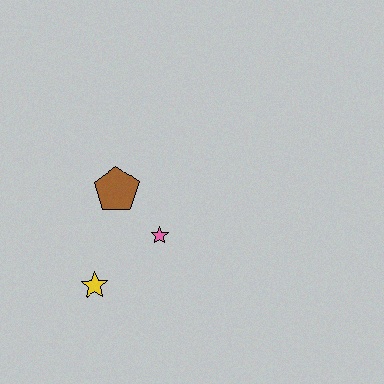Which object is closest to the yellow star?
The pink star is closest to the yellow star.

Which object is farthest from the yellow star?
The brown pentagon is farthest from the yellow star.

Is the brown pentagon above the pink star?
Yes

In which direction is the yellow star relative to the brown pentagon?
The yellow star is below the brown pentagon.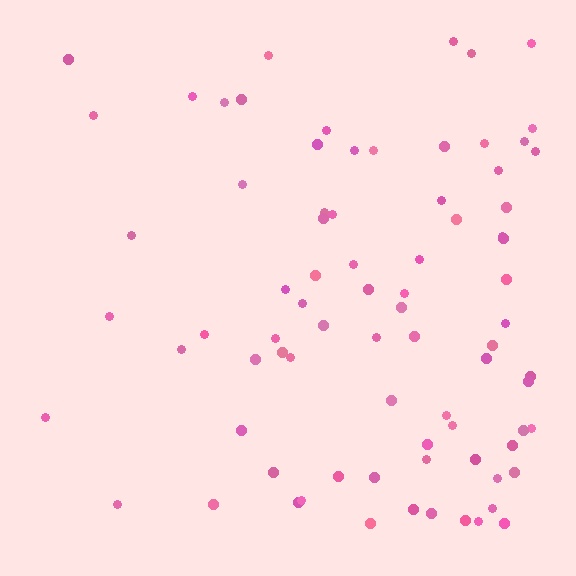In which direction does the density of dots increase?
From left to right, with the right side densest.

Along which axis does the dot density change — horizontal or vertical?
Horizontal.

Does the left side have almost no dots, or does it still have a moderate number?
Still a moderate number, just noticeably fewer than the right.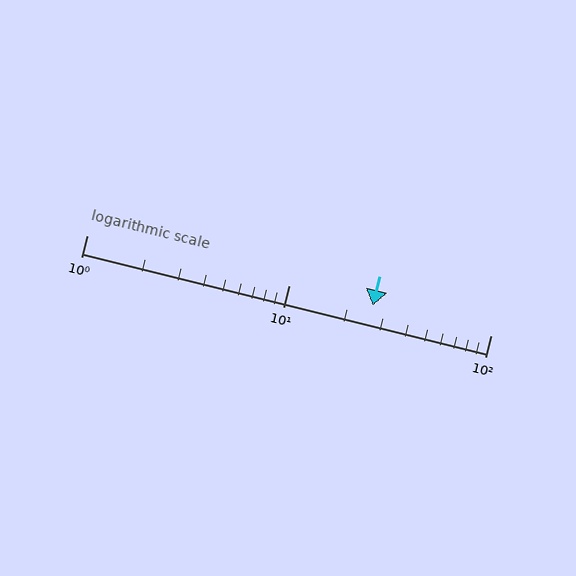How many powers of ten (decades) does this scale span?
The scale spans 2 decades, from 1 to 100.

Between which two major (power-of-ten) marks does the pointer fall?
The pointer is between 10 and 100.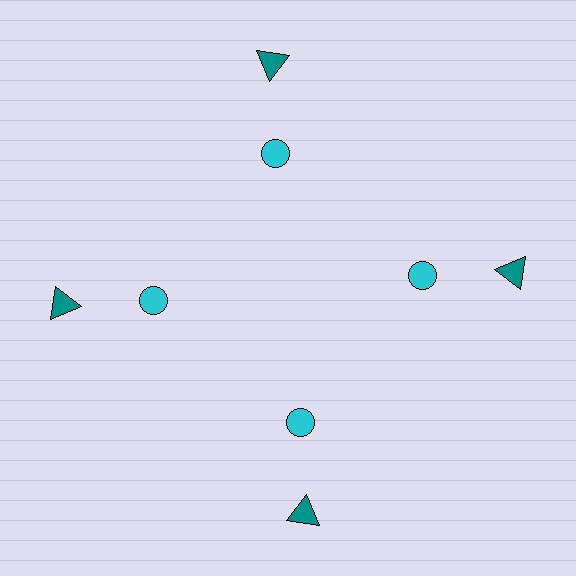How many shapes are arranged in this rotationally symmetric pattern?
There are 8 shapes, arranged in 4 groups of 2.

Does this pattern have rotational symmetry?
Yes, this pattern has 4-fold rotational symmetry. It looks the same after rotating 90 degrees around the center.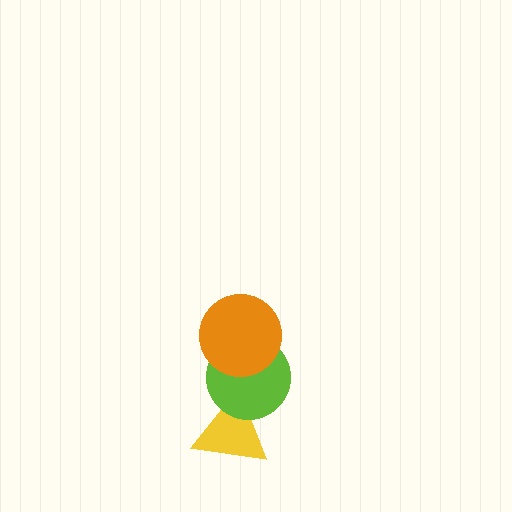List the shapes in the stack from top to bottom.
From top to bottom: the orange circle, the lime circle, the yellow triangle.